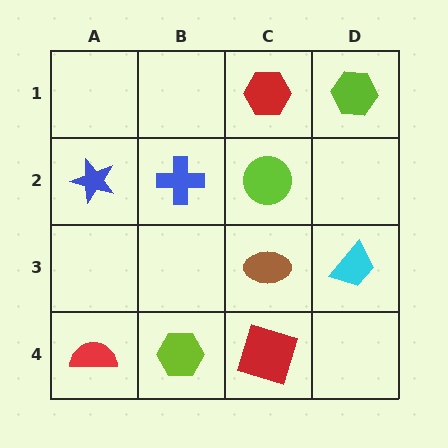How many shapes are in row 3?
2 shapes.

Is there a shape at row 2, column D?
No, that cell is empty.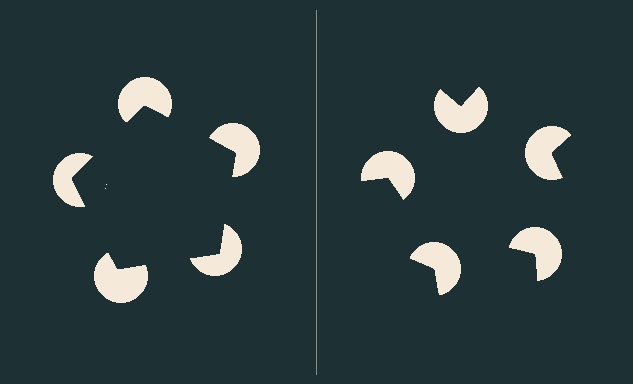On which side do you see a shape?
An illusory pentagon appears on the left side. On the right side the wedge cuts are rotated, so no coherent shape forms.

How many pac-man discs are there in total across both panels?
10 — 5 on each side.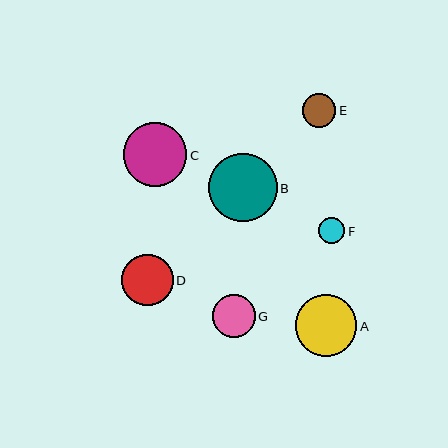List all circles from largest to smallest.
From largest to smallest: B, C, A, D, G, E, F.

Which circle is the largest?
Circle B is the largest with a size of approximately 69 pixels.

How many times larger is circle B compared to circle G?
Circle B is approximately 1.6 times the size of circle G.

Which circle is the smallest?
Circle F is the smallest with a size of approximately 26 pixels.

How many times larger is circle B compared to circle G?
Circle B is approximately 1.6 times the size of circle G.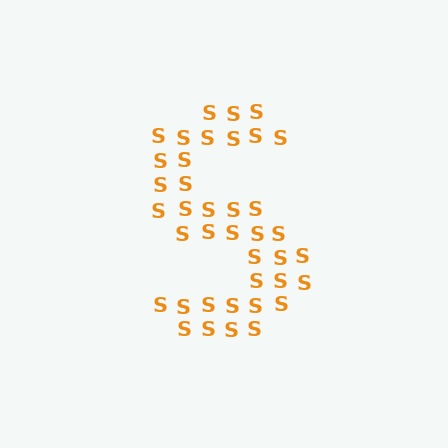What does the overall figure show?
The overall figure shows the letter S.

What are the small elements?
The small elements are letter S's.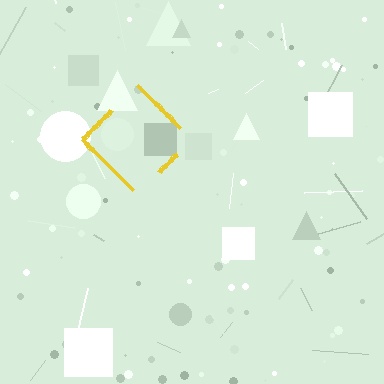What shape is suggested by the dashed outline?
The dashed outline suggests a diamond.